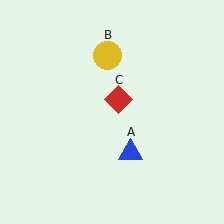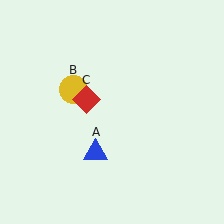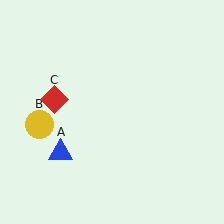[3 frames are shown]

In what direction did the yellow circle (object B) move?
The yellow circle (object B) moved down and to the left.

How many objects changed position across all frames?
3 objects changed position: blue triangle (object A), yellow circle (object B), red diamond (object C).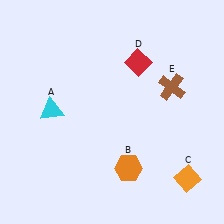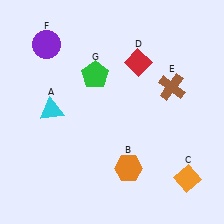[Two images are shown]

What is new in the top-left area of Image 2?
A purple circle (F) was added in the top-left area of Image 2.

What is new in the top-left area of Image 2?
A green pentagon (G) was added in the top-left area of Image 2.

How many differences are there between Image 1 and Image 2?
There are 2 differences between the two images.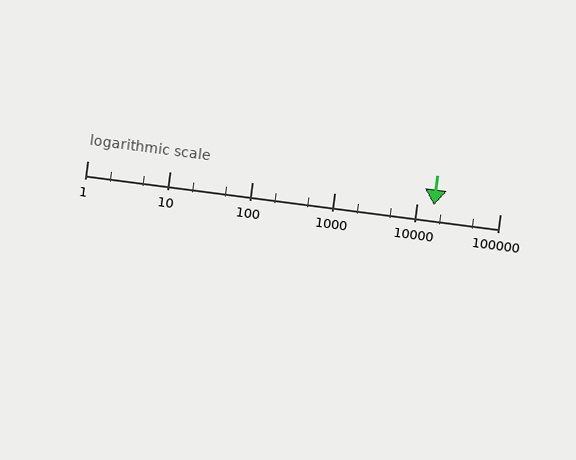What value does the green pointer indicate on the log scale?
The pointer indicates approximately 16000.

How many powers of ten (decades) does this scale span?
The scale spans 5 decades, from 1 to 100000.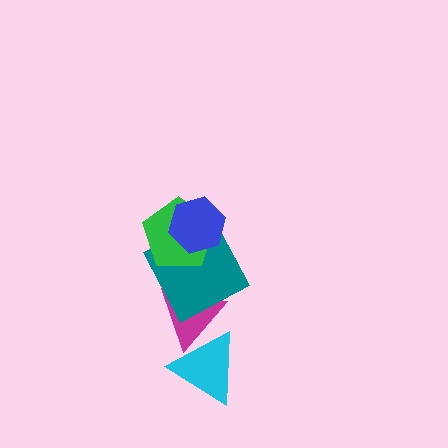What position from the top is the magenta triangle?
The magenta triangle is 4th from the top.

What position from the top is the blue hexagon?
The blue hexagon is 1st from the top.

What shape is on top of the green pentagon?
The blue hexagon is on top of the green pentagon.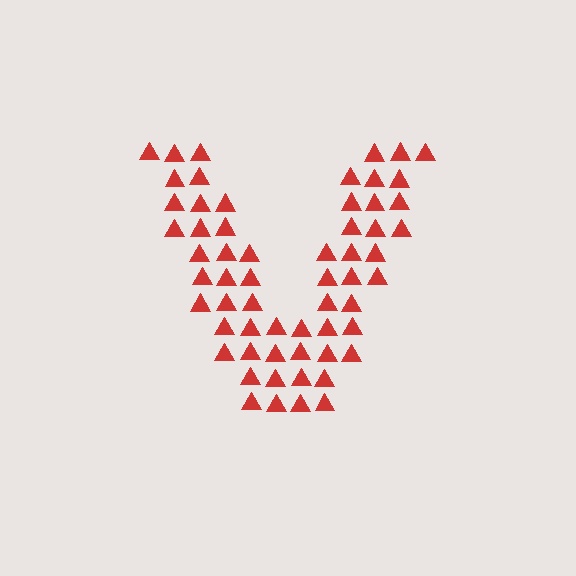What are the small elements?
The small elements are triangles.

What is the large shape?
The large shape is the letter V.